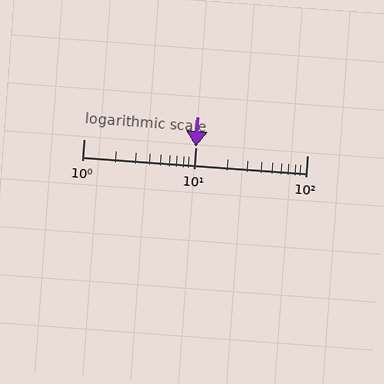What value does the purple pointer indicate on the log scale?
The pointer indicates approximately 10.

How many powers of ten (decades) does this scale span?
The scale spans 2 decades, from 1 to 100.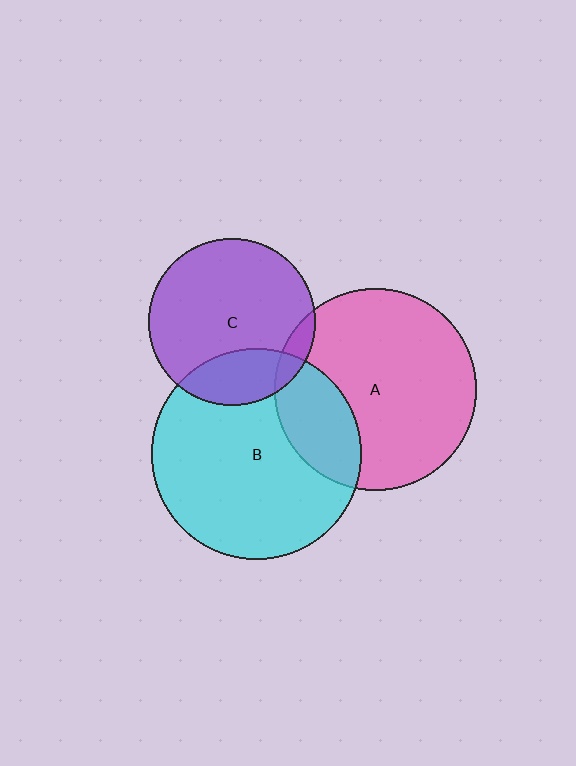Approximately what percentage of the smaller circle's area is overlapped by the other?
Approximately 5%.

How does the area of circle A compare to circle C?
Approximately 1.5 times.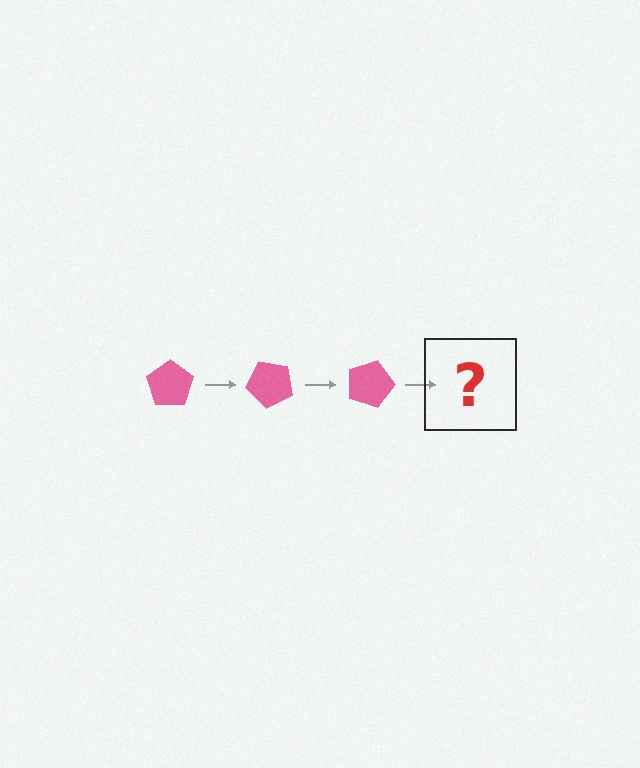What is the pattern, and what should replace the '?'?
The pattern is that the pentagon rotates 45 degrees each step. The '?' should be a pink pentagon rotated 135 degrees.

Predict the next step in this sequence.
The next step is a pink pentagon rotated 135 degrees.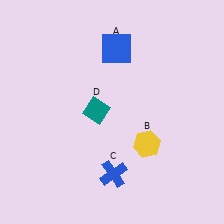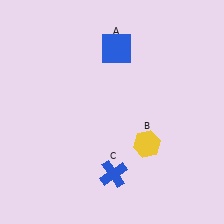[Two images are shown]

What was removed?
The teal diamond (D) was removed in Image 2.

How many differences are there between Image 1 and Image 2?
There is 1 difference between the two images.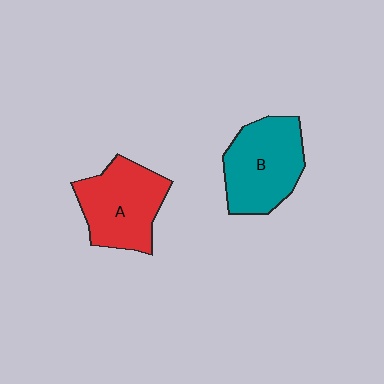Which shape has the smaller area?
Shape A (red).